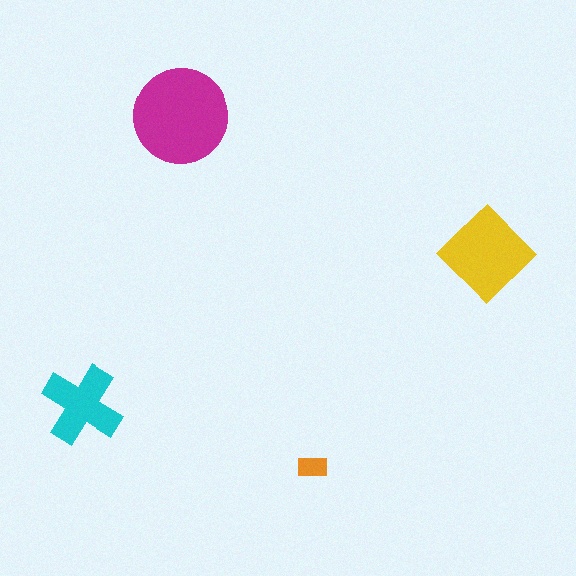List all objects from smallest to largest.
The orange rectangle, the cyan cross, the yellow diamond, the magenta circle.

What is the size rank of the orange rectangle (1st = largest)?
4th.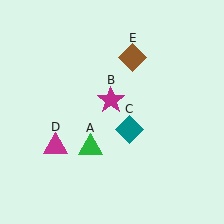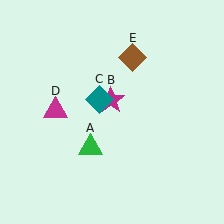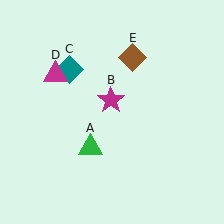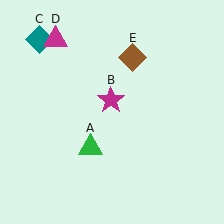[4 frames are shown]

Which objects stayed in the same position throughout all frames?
Green triangle (object A) and magenta star (object B) and brown diamond (object E) remained stationary.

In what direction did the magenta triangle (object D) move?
The magenta triangle (object D) moved up.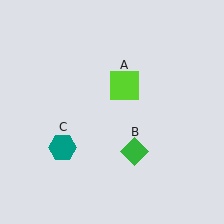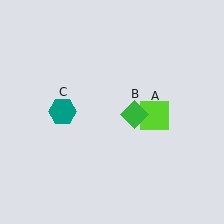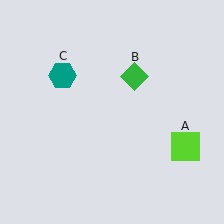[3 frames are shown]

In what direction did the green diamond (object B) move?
The green diamond (object B) moved up.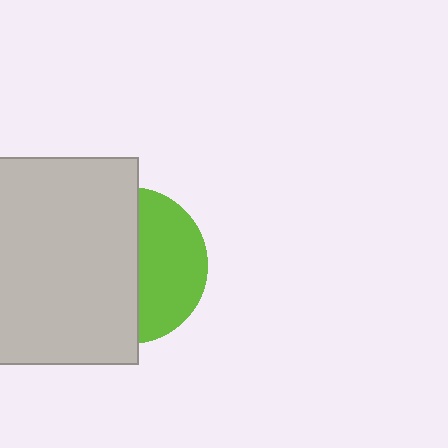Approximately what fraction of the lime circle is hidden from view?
Roughly 58% of the lime circle is hidden behind the light gray rectangle.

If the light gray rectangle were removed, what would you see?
You would see the complete lime circle.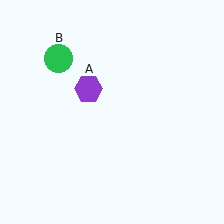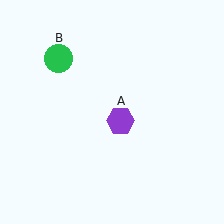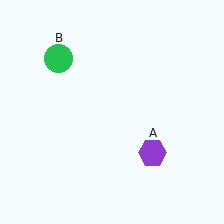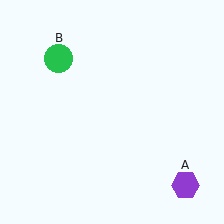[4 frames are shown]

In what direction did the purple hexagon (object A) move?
The purple hexagon (object A) moved down and to the right.